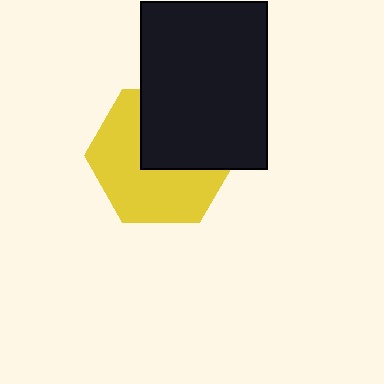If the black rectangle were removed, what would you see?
You would see the complete yellow hexagon.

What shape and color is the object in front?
The object in front is a black rectangle.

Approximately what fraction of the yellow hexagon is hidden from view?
Roughly 42% of the yellow hexagon is hidden behind the black rectangle.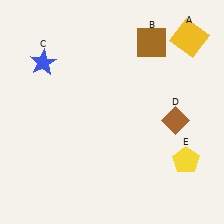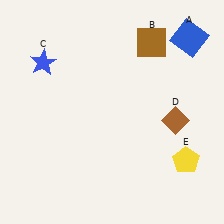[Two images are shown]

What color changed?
The square (A) changed from yellow in Image 1 to blue in Image 2.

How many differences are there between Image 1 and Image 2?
There is 1 difference between the two images.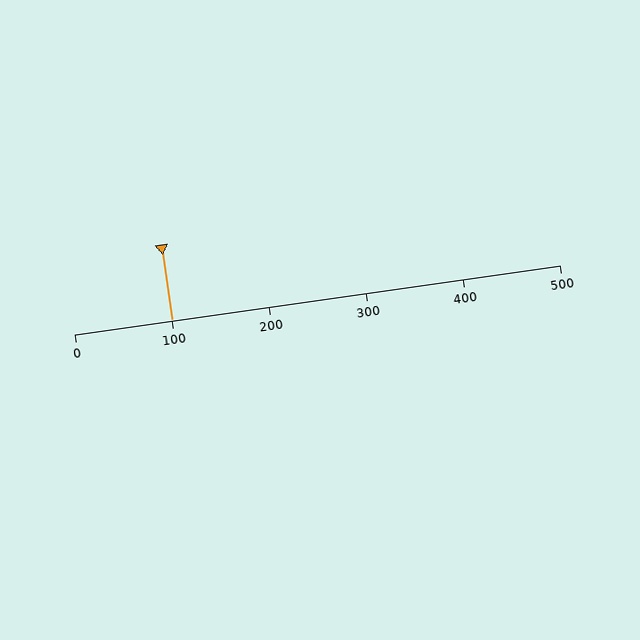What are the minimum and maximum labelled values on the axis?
The axis runs from 0 to 500.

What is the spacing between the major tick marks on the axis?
The major ticks are spaced 100 apart.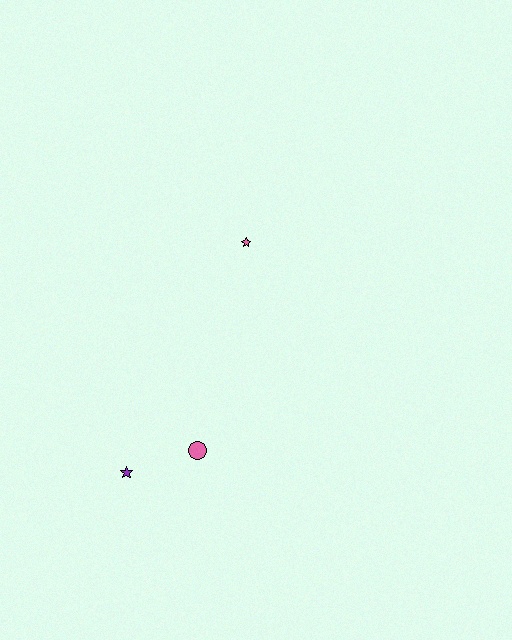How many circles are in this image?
There is 1 circle.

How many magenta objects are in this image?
There are no magenta objects.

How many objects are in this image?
There are 3 objects.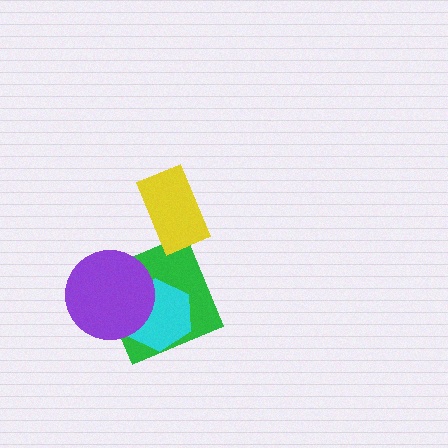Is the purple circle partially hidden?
No, no other shape covers it.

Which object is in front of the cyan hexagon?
The purple circle is in front of the cyan hexagon.